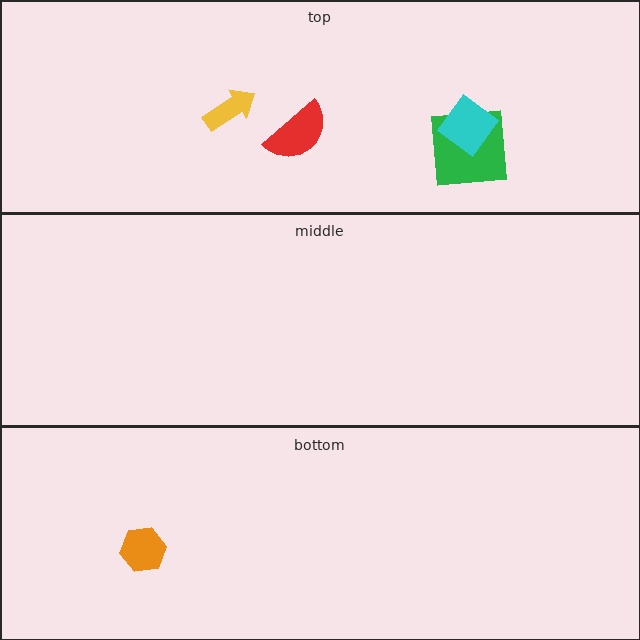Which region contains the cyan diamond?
The top region.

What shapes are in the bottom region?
The orange hexagon.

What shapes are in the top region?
The green square, the red semicircle, the yellow arrow, the cyan diamond.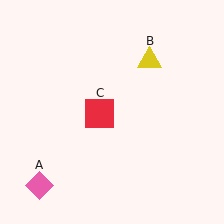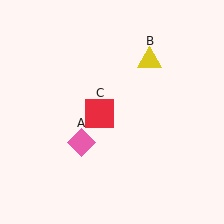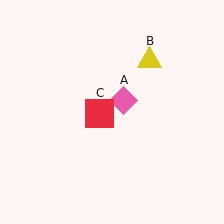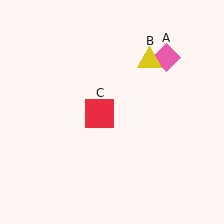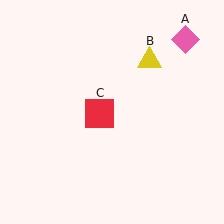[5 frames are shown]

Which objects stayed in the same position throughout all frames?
Yellow triangle (object B) and red square (object C) remained stationary.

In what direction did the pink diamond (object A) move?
The pink diamond (object A) moved up and to the right.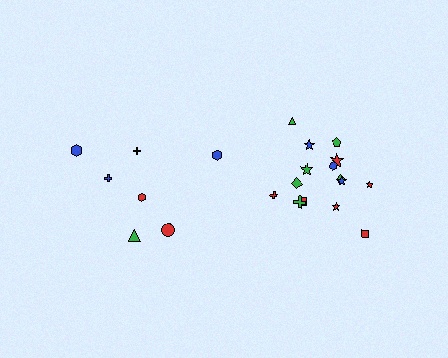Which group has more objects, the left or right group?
The right group.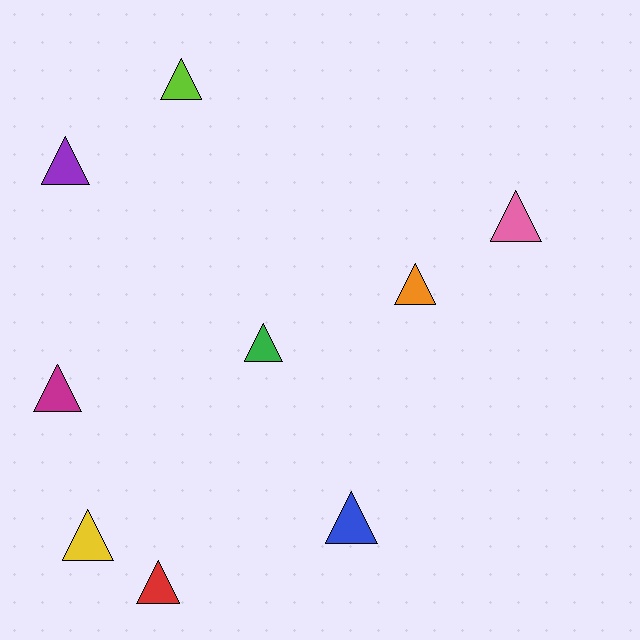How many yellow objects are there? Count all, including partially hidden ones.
There is 1 yellow object.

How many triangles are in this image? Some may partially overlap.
There are 9 triangles.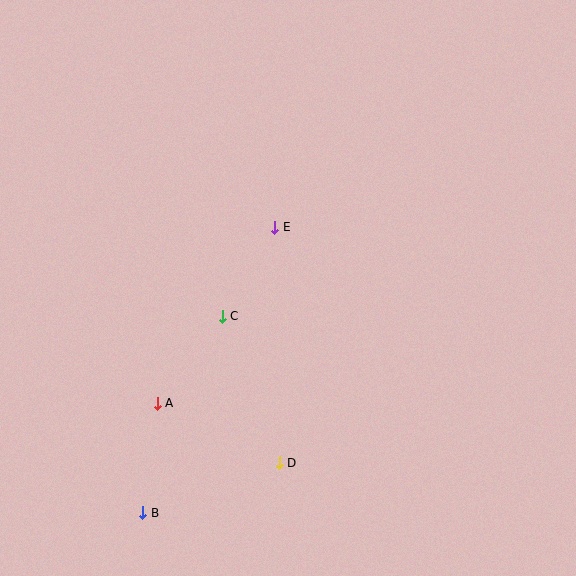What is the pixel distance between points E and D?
The distance between E and D is 235 pixels.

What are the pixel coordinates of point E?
Point E is at (275, 227).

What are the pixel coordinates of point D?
Point D is at (279, 463).